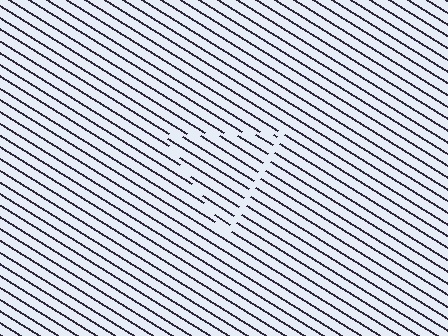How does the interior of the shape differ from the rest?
The interior of the shape contains the same grating, shifted by half a period — the contour is defined by the phase discontinuity where line-ends from the inner and outer gratings abut.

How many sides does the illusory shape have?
3 sides — the line-ends trace a triangle.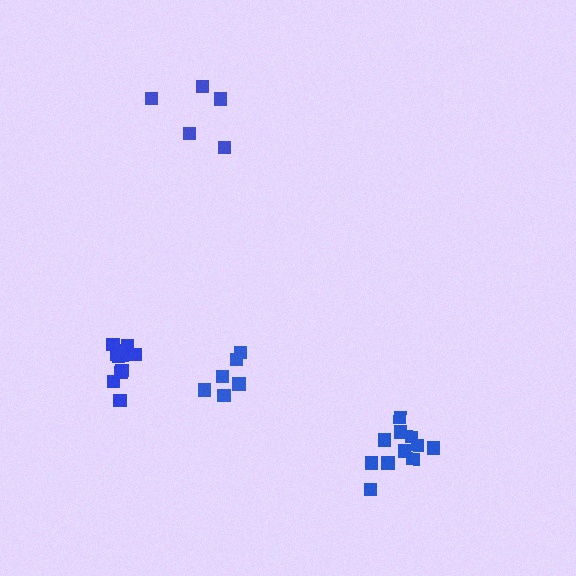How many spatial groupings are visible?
There are 4 spatial groupings.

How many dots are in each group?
Group 1: 5 dots, Group 2: 11 dots, Group 3: 6 dots, Group 4: 11 dots (33 total).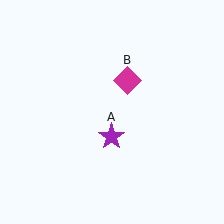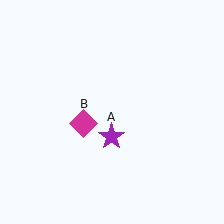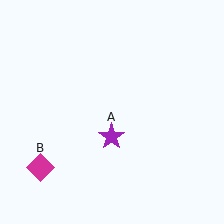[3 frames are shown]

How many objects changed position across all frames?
1 object changed position: magenta diamond (object B).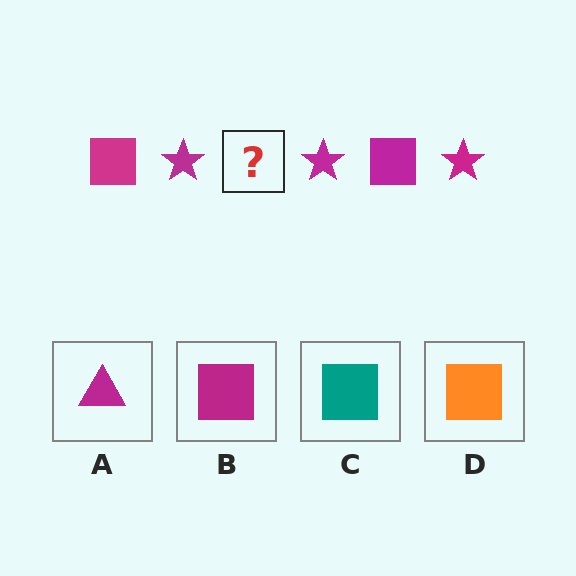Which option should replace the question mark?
Option B.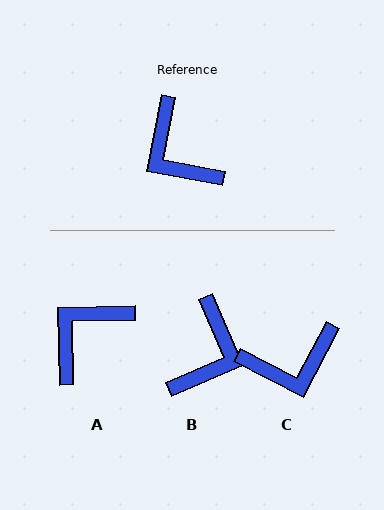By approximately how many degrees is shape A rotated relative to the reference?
Approximately 78 degrees clockwise.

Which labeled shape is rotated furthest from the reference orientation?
B, about 124 degrees away.